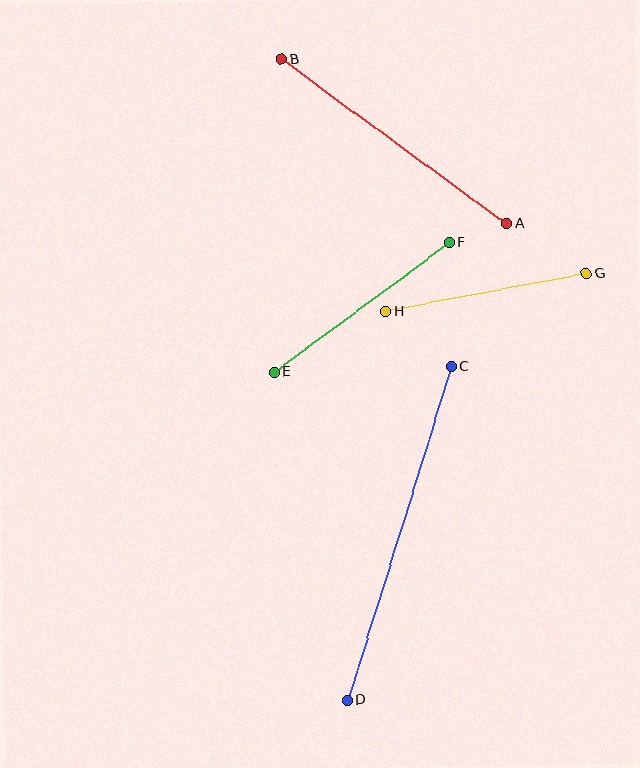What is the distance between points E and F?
The distance is approximately 218 pixels.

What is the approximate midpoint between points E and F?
The midpoint is at approximately (362, 307) pixels.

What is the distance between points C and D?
The distance is approximately 349 pixels.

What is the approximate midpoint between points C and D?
The midpoint is at approximately (399, 533) pixels.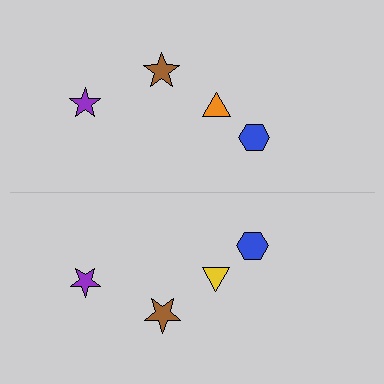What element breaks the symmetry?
The yellow triangle on the bottom side breaks the symmetry — its mirror counterpart is orange.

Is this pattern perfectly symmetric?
No, the pattern is not perfectly symmetric. The yellow triangle on the bottom side breaks the symmetry — its mirror counterpart is orange.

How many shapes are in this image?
There are 8 shapes in this image.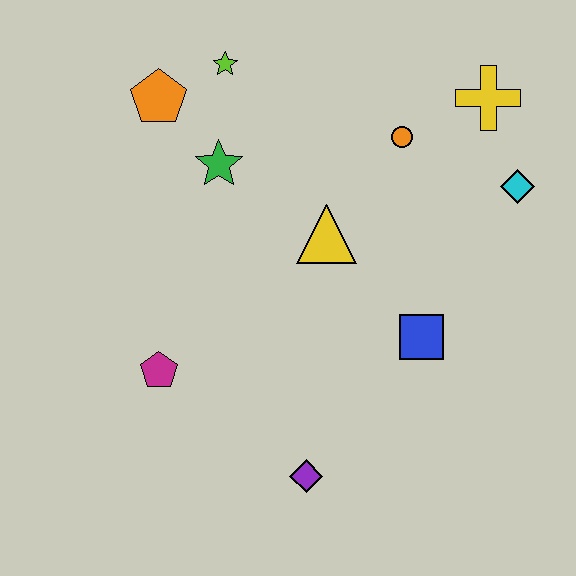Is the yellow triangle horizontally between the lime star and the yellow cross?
Yes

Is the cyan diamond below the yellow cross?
Yes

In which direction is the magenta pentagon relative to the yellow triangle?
The magenta pentagon is to the left of the yellow triangle.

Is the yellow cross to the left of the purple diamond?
No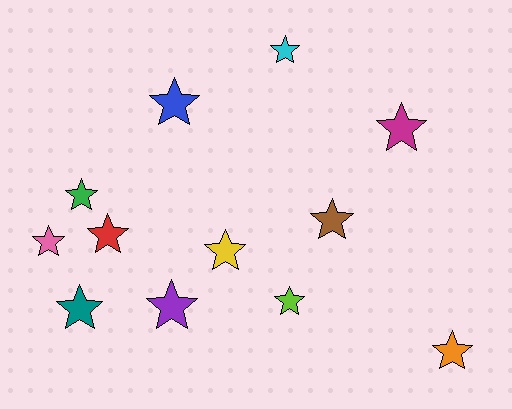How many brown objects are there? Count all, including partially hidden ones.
There is 1 brown object.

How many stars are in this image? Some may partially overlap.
There are 12 stars.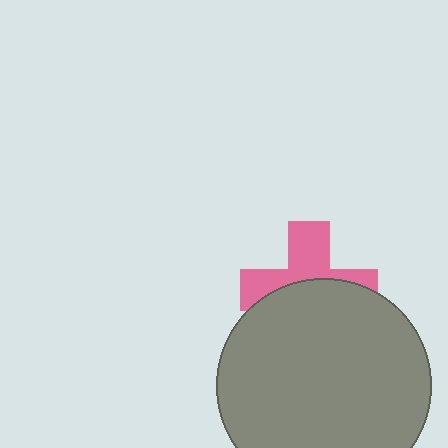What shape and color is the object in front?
The object in front is a gray circle.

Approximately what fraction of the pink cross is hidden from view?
Roughly 55% of the pink cross is hidden behind the gray circle.